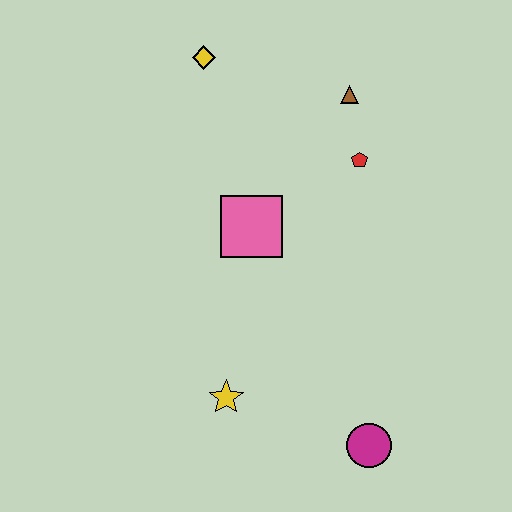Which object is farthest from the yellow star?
The yellow diamond is farthest from the yellow star.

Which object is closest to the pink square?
The red pentagon is closest to the pink square.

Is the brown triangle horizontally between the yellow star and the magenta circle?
Yes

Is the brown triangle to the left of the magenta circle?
Yes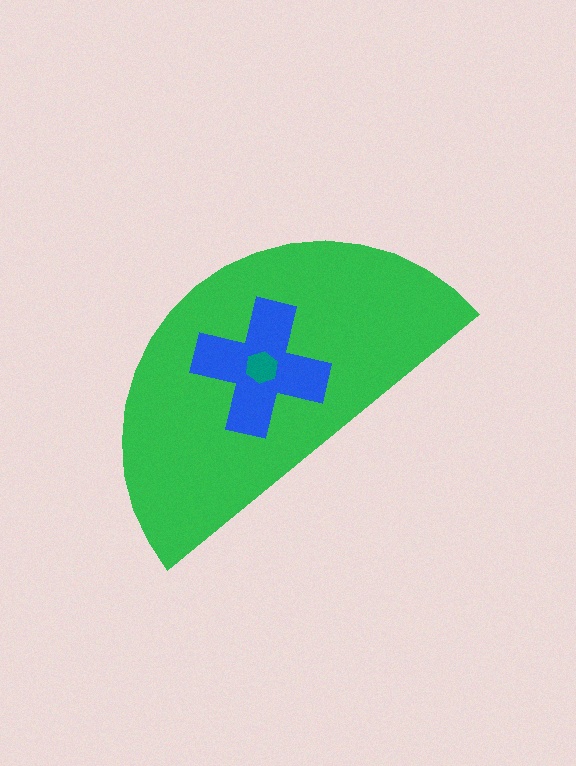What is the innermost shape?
The teal hexagon.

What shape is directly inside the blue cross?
The teal hexagon.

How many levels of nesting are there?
3.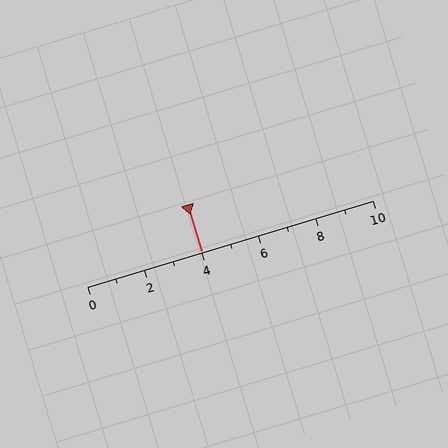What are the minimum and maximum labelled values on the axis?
The axis runs from 0 to 10.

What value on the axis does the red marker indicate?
The marker indicates approximately 4.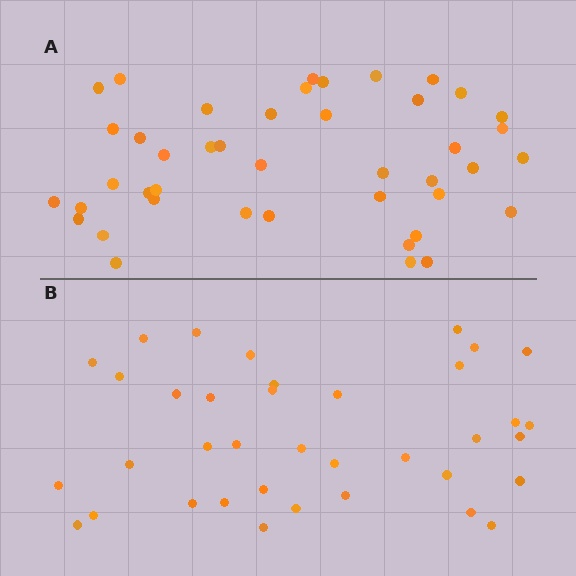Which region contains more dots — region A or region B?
Region A (the top region) has more dots.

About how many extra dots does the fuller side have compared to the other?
Region A has about 6 more dots than region B.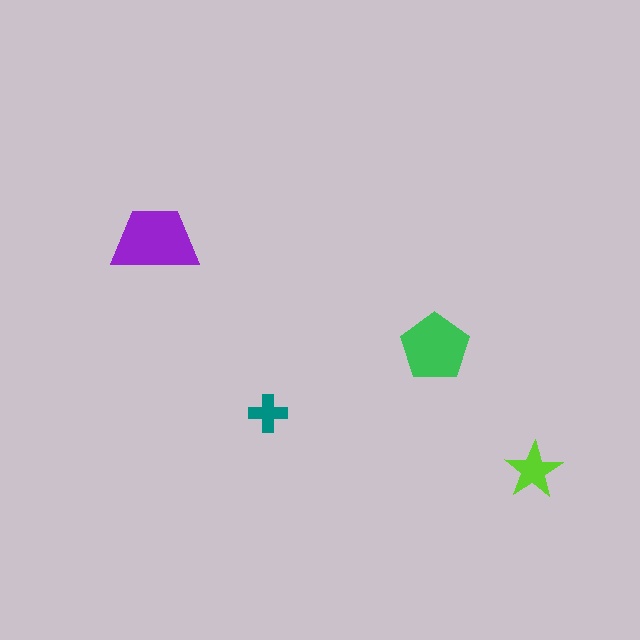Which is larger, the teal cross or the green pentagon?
The green pentagon.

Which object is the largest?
The purple trapezoid.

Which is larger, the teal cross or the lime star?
The lime star.